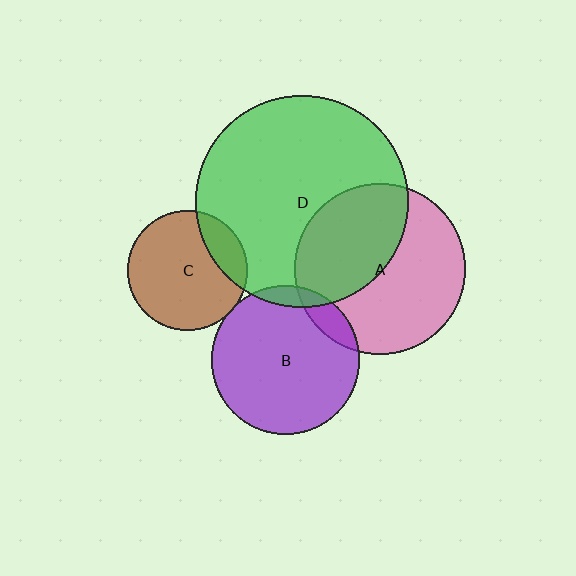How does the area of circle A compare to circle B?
Approximately 1.3 times.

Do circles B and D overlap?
Yes.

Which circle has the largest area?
Circle D (green).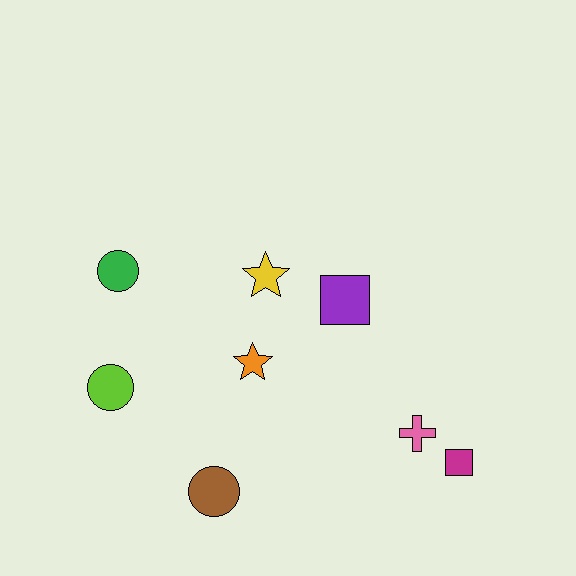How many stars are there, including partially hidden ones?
There are 2 stars.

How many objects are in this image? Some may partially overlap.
There are 8 objects.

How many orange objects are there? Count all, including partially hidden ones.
There is 1 orange object.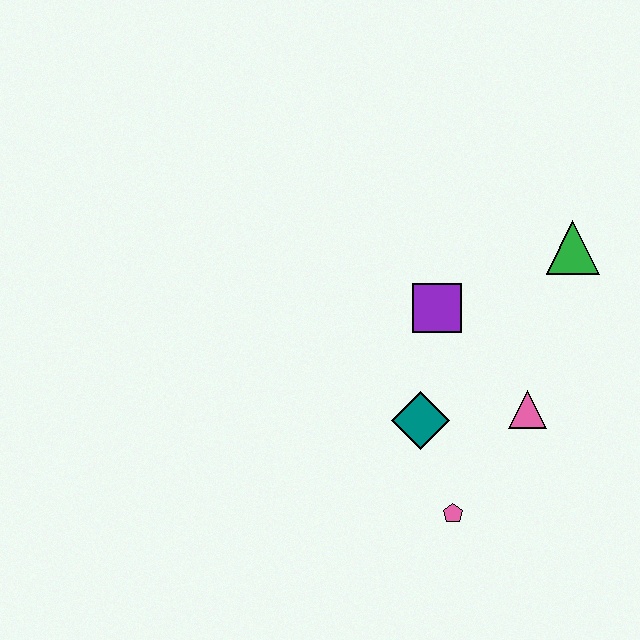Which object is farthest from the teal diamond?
The green triangle is farthest from the teal diamond.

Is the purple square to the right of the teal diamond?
Yes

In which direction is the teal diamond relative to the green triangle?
The teal diamond is below the green triangle.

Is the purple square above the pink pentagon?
Yes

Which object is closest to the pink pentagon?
The teal diamond is closest to the pink pentagon.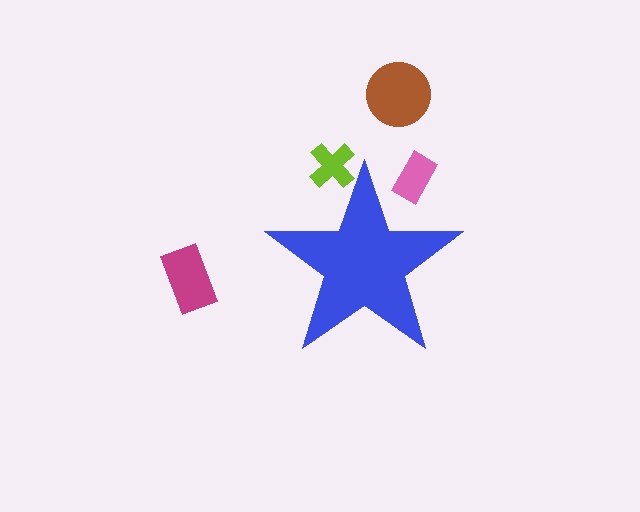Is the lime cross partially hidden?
Yes, the lime cross is partially hidden behind the blue star.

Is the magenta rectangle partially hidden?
No, the magenta rectangle is fully visible.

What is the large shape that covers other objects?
A blue star.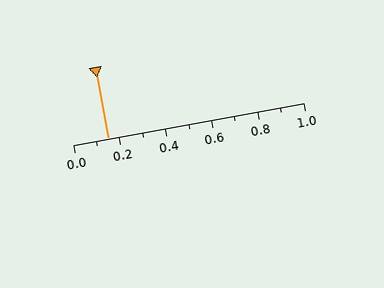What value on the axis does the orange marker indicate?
The marker indicates approximately 0.15.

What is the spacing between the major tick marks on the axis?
The major ticks are spaced 0.2 apart.